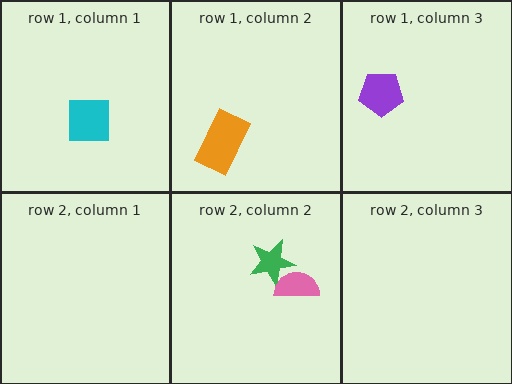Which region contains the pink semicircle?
The row 2, column 2 region.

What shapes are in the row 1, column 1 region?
The cyan square.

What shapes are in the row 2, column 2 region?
The green star, the pink semicircle.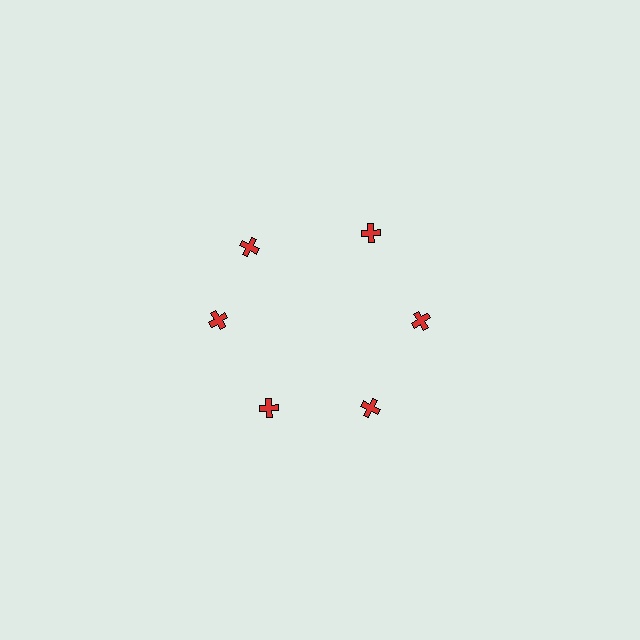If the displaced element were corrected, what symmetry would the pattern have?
It would have 6-fold rotational symmetry — the pattern would map onto itself every 60 degrees.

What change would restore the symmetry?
The symmetry would be restored by rotating it back into even spacing with its neighbors so that all 6 crosses sit at equal angles and equal distance from the center.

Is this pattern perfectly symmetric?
No. The 6 red crosses are arranged in a ring, but one element near the 11 o'clock position is rotated out of alignment along the ring, breaking the 6-fold rotational symmetry.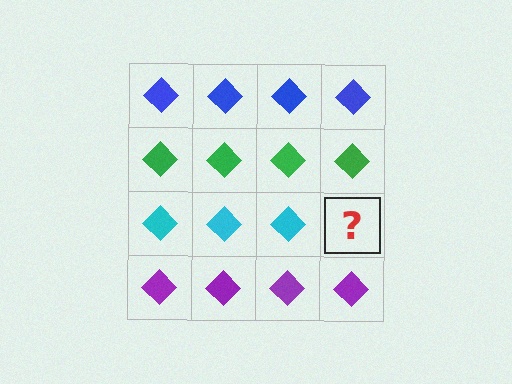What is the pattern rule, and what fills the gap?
The rule is that each row has a consistent color. The gap should be filled with a cyan diamond.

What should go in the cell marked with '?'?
The missing cell should contain a cyan diamond.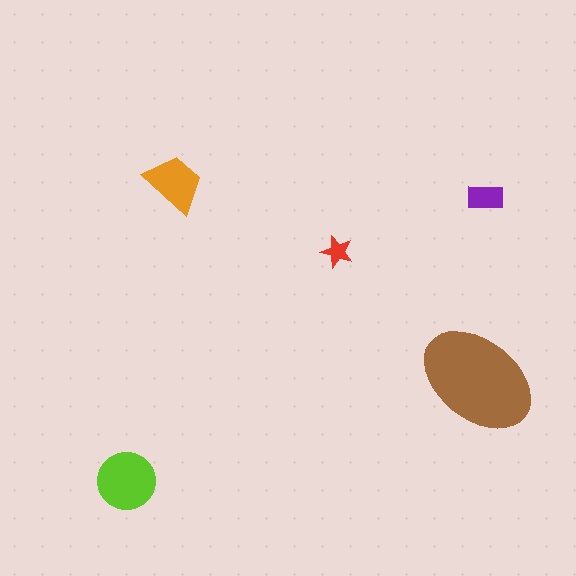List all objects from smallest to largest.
The red star, the purple rectangle, the orange trapezoid, the lime circle, the brown ellipse.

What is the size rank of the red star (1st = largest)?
5th.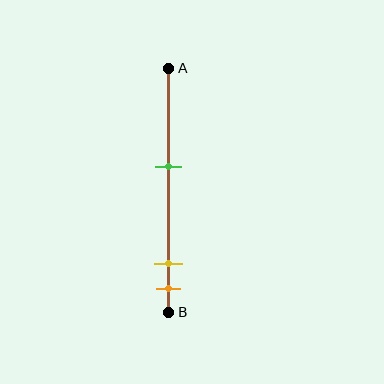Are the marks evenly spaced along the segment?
No, the marks are not evenly spaced.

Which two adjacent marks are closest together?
The yellow and orange marks are the closest adjacent pair.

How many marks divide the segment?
There are 3 marks dividing the segment.